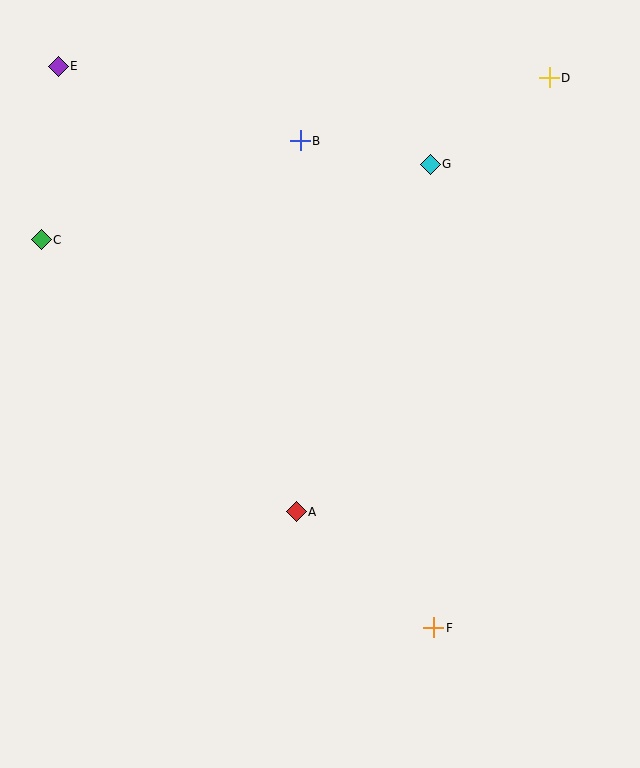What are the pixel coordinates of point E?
Point E is at (58, 66).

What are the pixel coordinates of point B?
Point B is at (300, 141).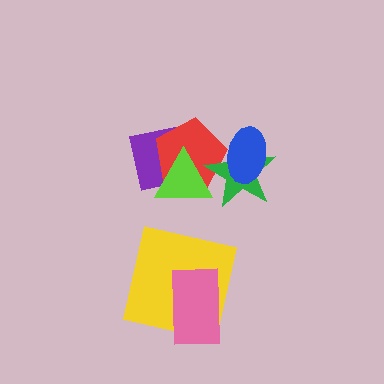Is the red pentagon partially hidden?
Yes, it is partially covered by another shape.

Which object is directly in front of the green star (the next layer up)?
The blue ellipse is directly in front of the green star.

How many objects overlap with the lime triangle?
3 objects overlap with the lime triangle.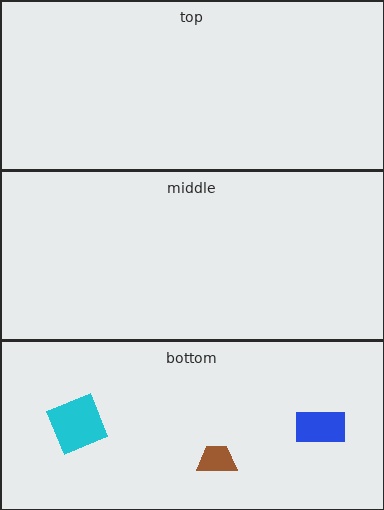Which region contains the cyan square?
The bottom region.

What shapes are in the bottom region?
The cyan square, the blue rectangle, the brown trapezoid.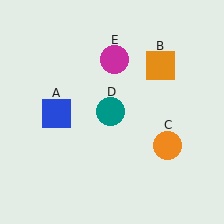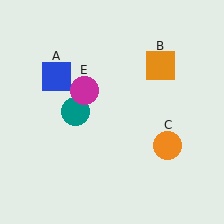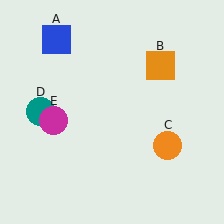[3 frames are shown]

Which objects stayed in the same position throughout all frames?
Orange square (object B) and orange circle (object C) remained stationary.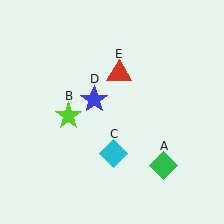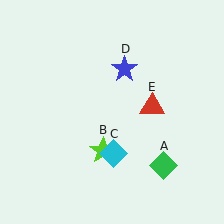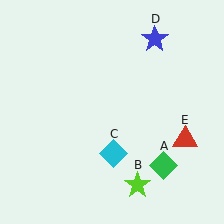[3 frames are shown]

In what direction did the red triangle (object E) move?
The red triangle (object E) moved down and to the right.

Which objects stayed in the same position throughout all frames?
Green diamond (object A) and cyan diamond (object C) remained stationary.